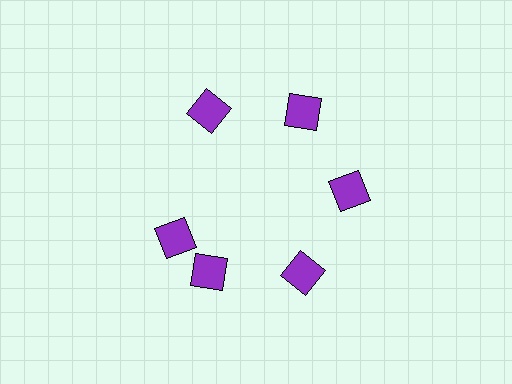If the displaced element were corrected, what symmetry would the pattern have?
It would have 6-fold rotational symmetry — the pattern would map onto itself every 60 degrees.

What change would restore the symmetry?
The symmetry would be restored by rotating it back into even spacing with its neighbors so that all 6 diamonds sit at equal angles and equal distance from the center.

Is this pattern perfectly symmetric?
No. The 6 purple diamonds are arranged in a ring, but one element near the 9 o'clock position is rotated out of alignment along the ring, breaking the 6-fold rotational symmetry.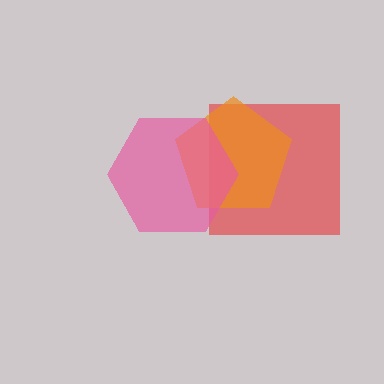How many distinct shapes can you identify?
There are 3 distinct shapes: a red square, an orange pentagon, a pink hexagon.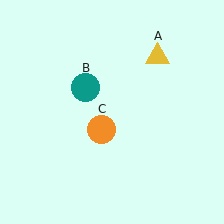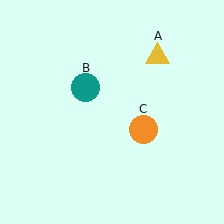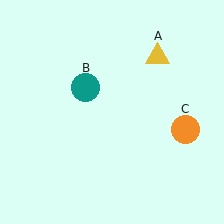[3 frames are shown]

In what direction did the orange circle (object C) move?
The orange circle (object C) moved right.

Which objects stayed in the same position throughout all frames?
Yellow triangle (object A) and teal circle (object B) remained stationary.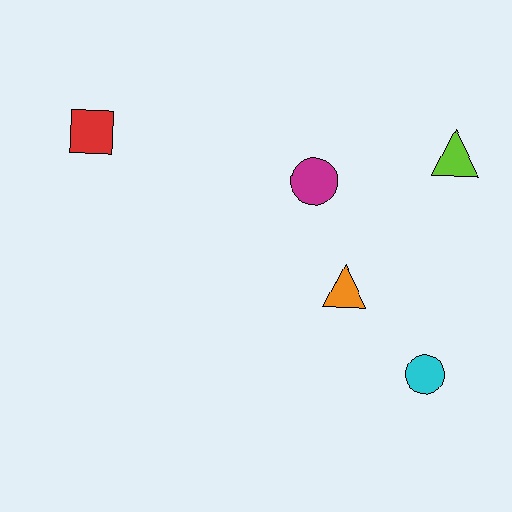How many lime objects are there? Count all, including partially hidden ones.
There is 1 lime object.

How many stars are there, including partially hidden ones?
There are no stars.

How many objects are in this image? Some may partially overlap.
There are 5 objects.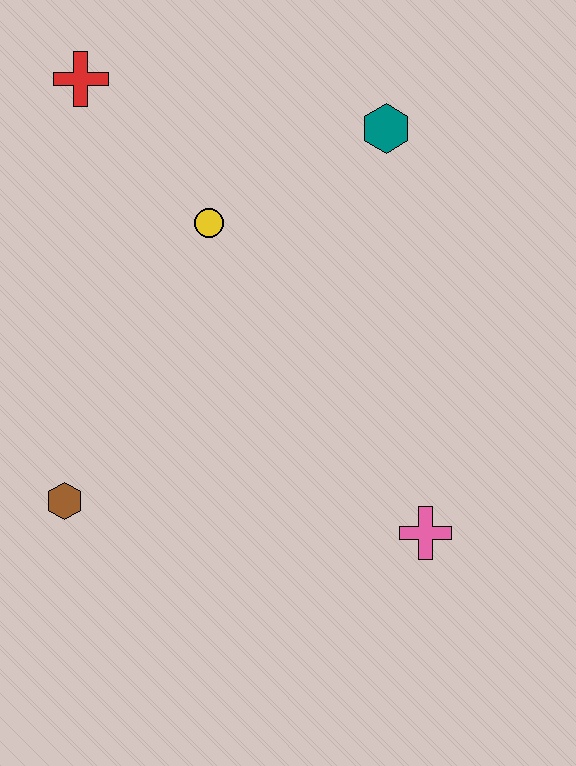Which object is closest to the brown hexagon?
The yellow circle is closest to the brown hexagon.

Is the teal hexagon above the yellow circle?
Yes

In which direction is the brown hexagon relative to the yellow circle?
The brown hexagon is below the yellow circle.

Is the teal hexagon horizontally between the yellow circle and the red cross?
No